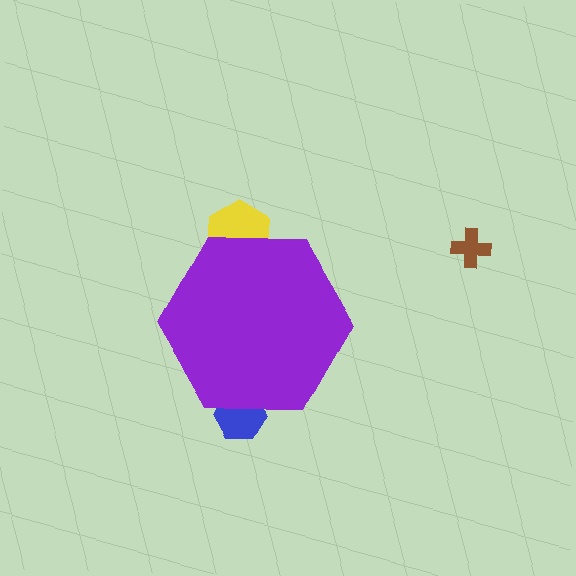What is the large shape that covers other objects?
A purple hexagon.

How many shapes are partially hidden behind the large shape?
2 shapes are partially hidden.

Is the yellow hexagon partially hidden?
Yes, the yellow hexagon is partially hidden behind the purple hexagon.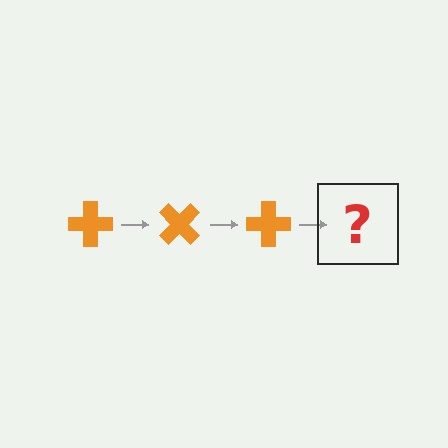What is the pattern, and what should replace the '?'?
The pattern is that the cross rotates 45 degrees each step. The '?' should be an orange cross rotated 135 degrees.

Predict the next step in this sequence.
The next step is an orange cross rotated 135 degrees.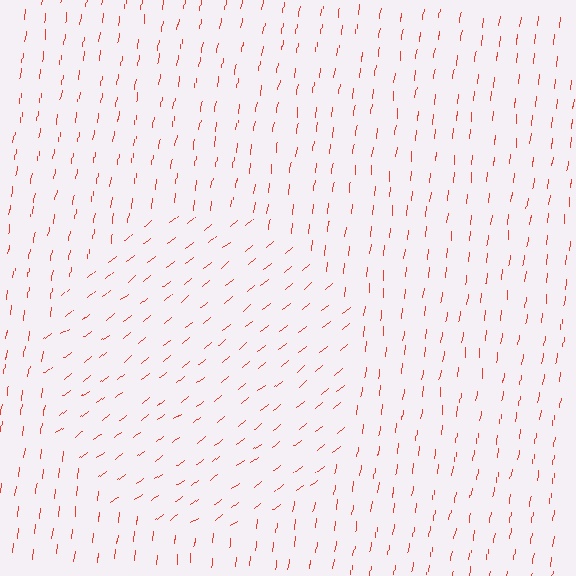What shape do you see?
I see a circle.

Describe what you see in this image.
The image is filled with small red line segments. A circle region in the image has lines oriented differently from the surrounding lines, creating a visible texture boundary.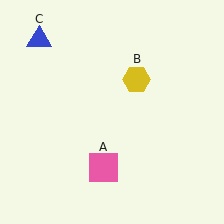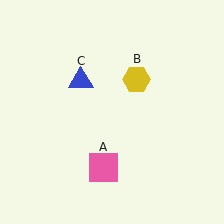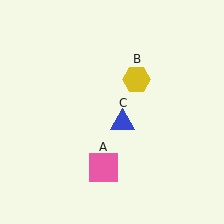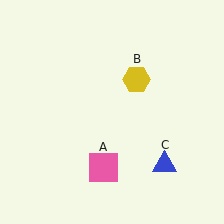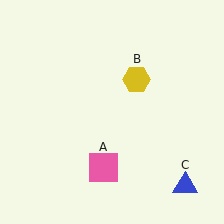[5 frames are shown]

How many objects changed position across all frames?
1 object changed position: blue triangle (object C).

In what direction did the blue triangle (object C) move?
The blue triangle (object C) moved down and to the right.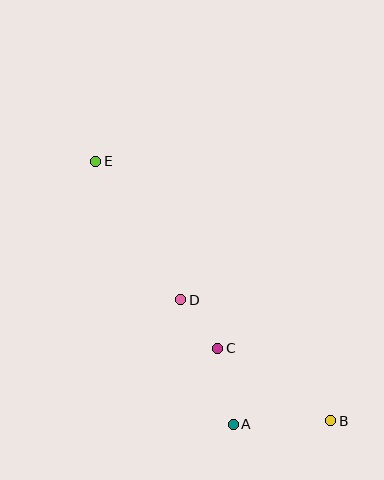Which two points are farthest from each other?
Points B and E are farthest from each other.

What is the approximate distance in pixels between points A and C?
The distance between A and C is approximately 78 pixels.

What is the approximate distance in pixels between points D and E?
The distance between D and E is approximately 162 pixels.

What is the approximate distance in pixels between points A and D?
The distance between A and D is approximately 135 pixels.